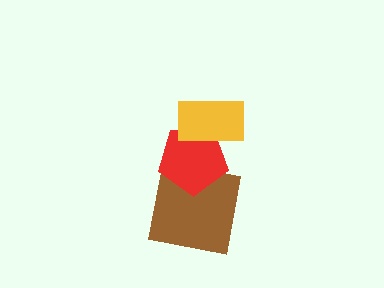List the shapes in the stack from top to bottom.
From top to bottom: the yellow rectangle, the red pentagon, the brown square.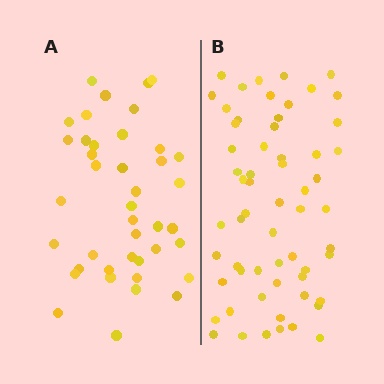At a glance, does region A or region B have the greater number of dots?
Region B (the right region) has more dots.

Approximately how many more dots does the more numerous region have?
Region B has approximately 20 more dots than region A.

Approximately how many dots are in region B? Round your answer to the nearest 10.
About 60 dots.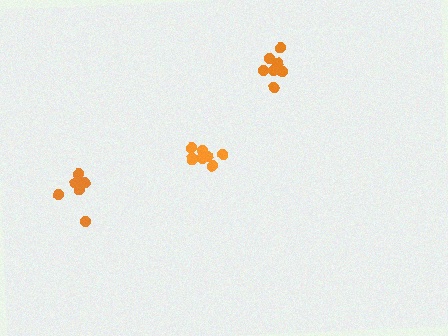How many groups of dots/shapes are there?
There are 3 groups.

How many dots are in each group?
Group 1: 8 dots, Group 2: 6 dots, Group 3: 7 dots (21 total).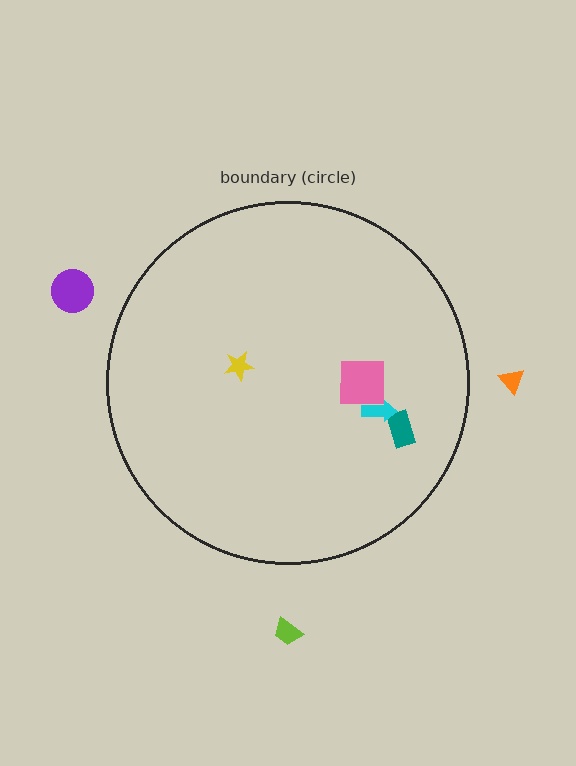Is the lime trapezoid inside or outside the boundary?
Outside.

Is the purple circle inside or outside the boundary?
Outside.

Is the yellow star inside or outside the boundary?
Inside.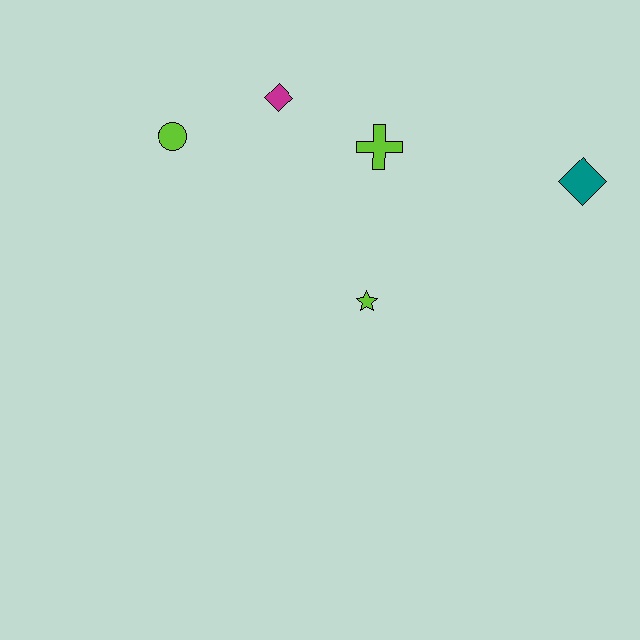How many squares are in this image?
There are no squares.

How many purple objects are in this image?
There are no purple objects.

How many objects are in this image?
There are 5 objects.